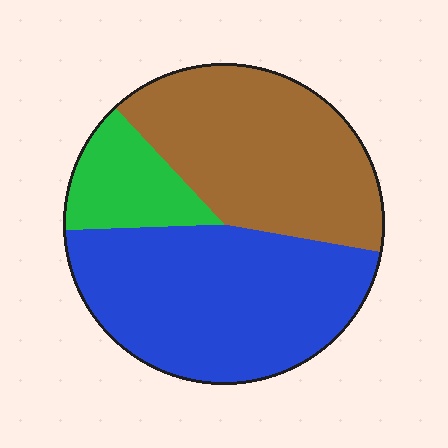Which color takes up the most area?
Blue, at roughly 45%.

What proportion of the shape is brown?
Brown covers roughly 40% of the shape.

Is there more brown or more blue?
Blue.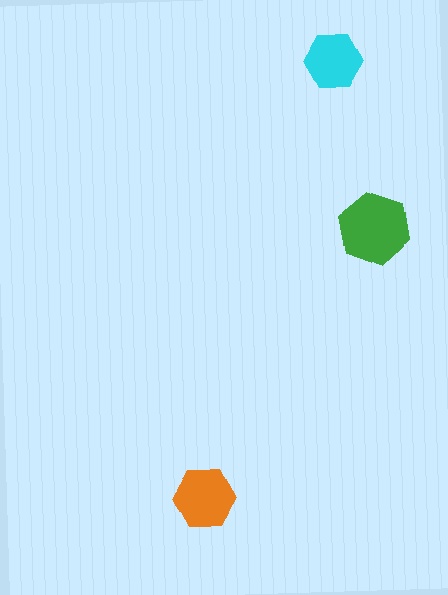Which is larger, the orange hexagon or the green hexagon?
The green one.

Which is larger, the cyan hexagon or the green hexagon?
The green one.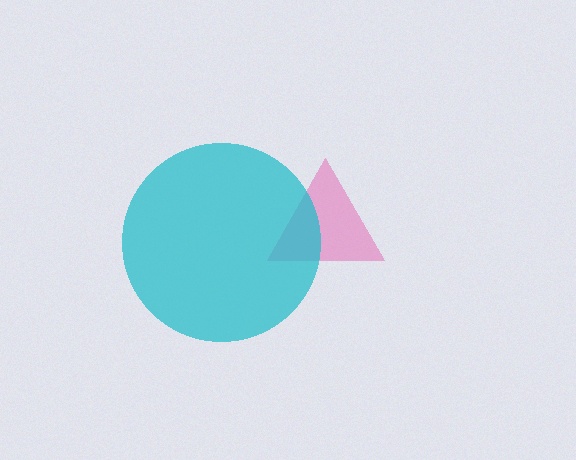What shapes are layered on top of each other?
The layered shapes are: a pink triangle, a cyan circle.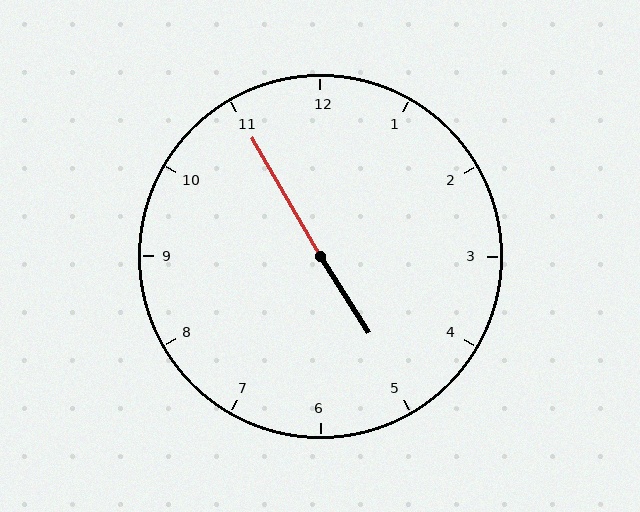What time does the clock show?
4:55.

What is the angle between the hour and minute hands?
Approximately 178 degrees.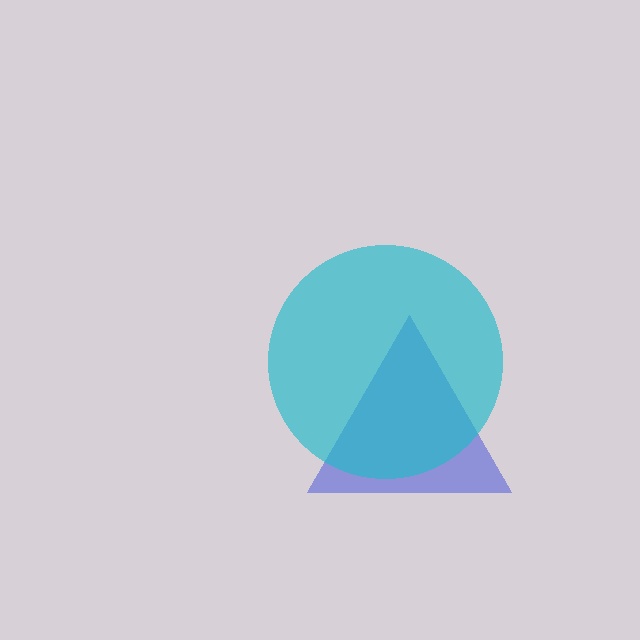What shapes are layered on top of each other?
The layered shapes are: a blue triangle, a cyan circle.